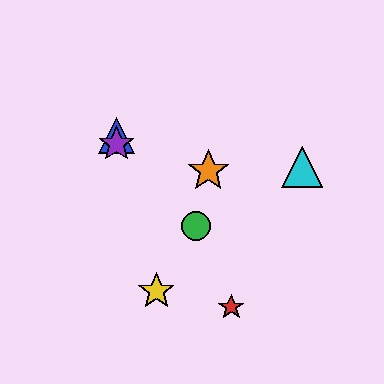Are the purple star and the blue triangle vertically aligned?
Yes, both are at x≈116.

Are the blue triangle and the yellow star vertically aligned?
No, the blue triangle is at x≈116 and the yellow star is at x≈156.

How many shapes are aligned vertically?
2 shapes (the blue triangle, the purple star) are aligned vertically.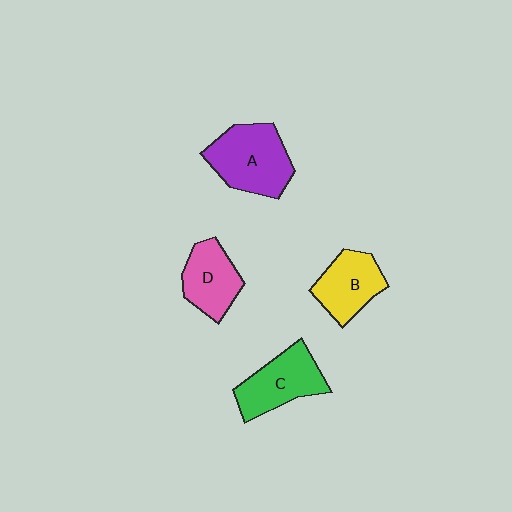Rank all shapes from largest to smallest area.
From largest to smallest: A (purple), C (green), B (yellow), D (pink).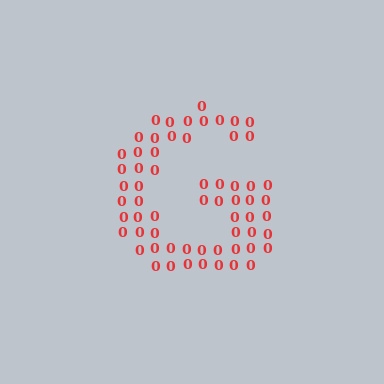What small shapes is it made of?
It is made of small digit 0's.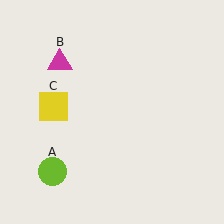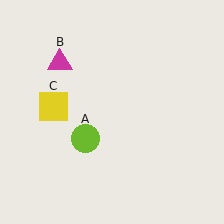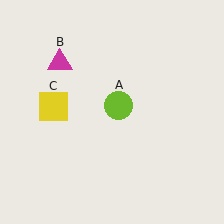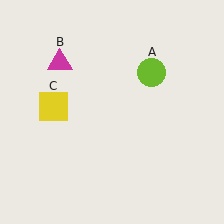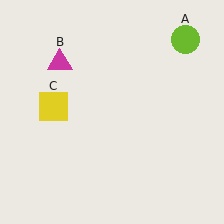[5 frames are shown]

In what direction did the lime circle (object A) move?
The lime circle (object A) moved up and to the right.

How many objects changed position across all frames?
1 object changed position: lime circle (object A).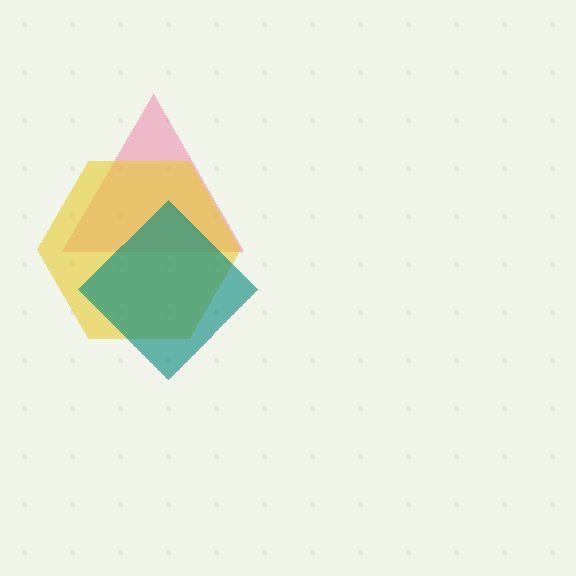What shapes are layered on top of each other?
The layered shapes are: a pink triangle, a yellow hexagon, a teal diamond.